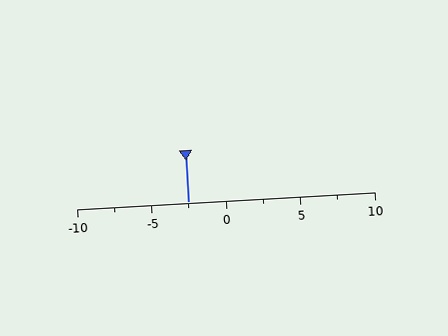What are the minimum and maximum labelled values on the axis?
The axis runs from -10 to 10.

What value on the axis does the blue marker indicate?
The marker indicates approximately -2.5.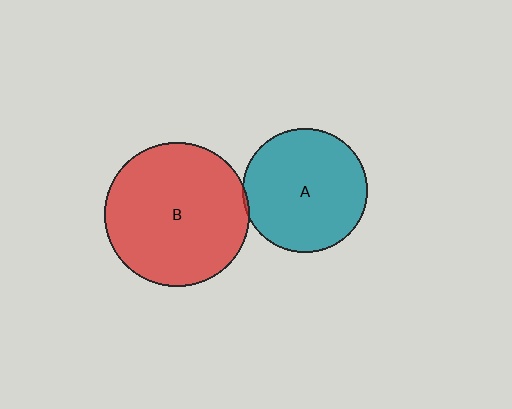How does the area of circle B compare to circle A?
Approximately 1.3 times.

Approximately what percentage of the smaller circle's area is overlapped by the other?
Approximately 5%.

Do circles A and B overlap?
Yes.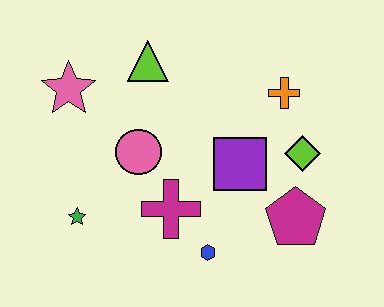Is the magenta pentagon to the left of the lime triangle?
No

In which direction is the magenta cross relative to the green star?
The magenta cross is to the right of the green star.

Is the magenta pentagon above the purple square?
No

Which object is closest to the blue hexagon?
The magenta cross is closest to the blue hexagon.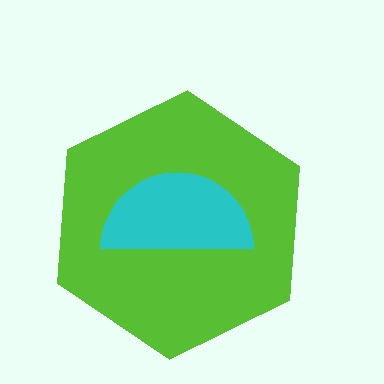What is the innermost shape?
The cyan semicircle.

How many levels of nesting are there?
2.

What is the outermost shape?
The lime hexagon.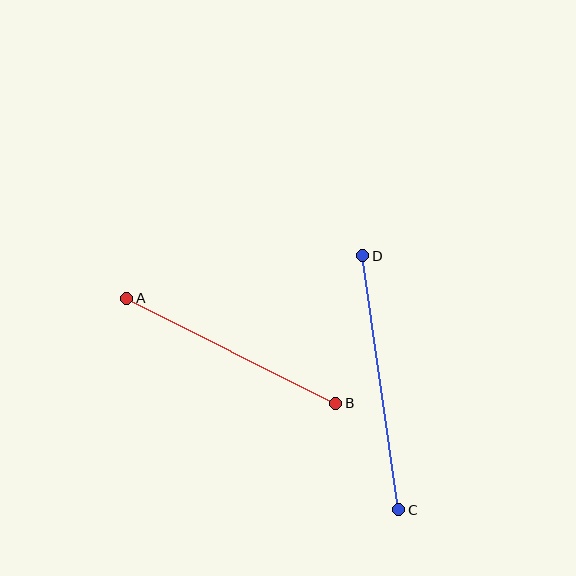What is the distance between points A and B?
The distance is approximately 234 pixels.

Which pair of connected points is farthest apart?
Points C and D are farthest apart.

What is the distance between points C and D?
The distance is approximately 257 pixels.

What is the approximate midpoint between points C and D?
The midpoint is at approximately (381, 383) pixels.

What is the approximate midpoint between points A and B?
The midpoint is at approximately (231, 351) pixels.